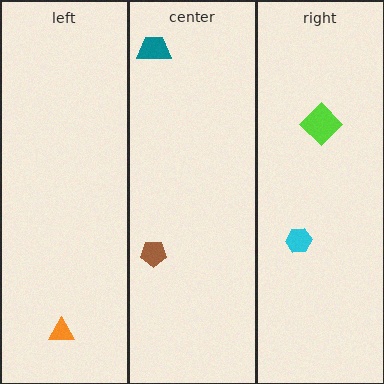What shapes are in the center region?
The teal trapezoid, the brown pentagon.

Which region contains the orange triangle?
The left region.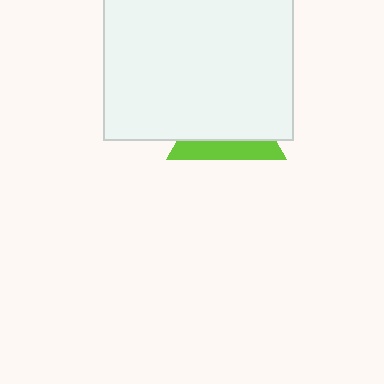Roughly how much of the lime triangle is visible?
A small part of it is visible (roughly 31%).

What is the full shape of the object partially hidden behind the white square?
The partially hidden object is a lime triangle.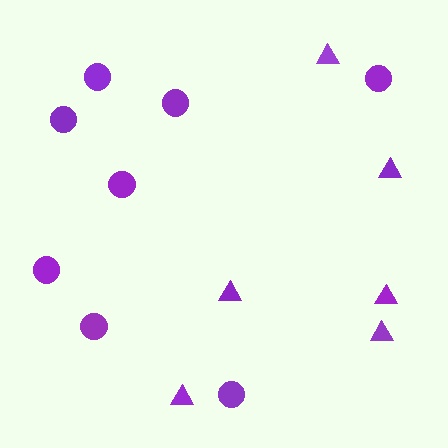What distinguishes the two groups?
There are 2 groups: one group of triangles (6) and one group of circles (8).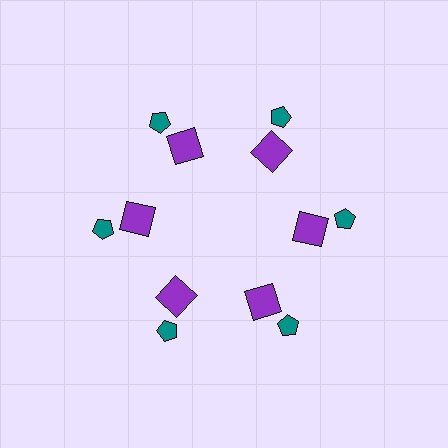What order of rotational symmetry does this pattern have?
This pattern has 6-fold rotational symmetry.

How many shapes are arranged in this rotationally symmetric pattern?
There are 12 shapes, arranged in 6 groups of 2.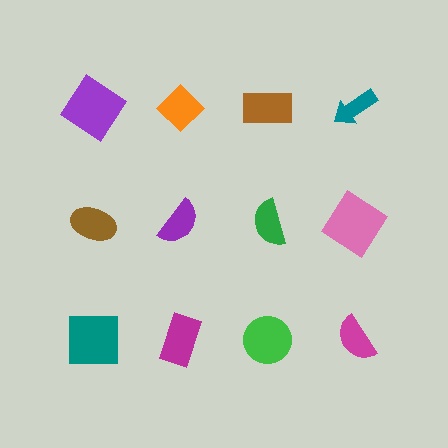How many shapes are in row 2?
4 shapes.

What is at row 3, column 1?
A teal square.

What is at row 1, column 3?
A brown rectangle.